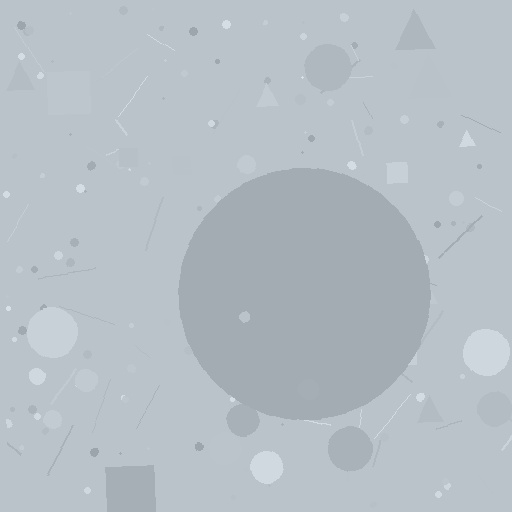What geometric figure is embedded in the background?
A circle is embedded in the background.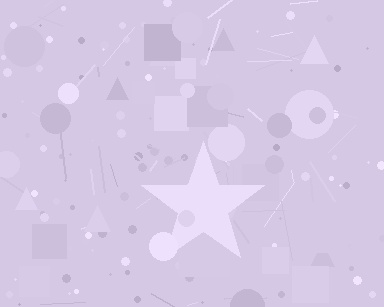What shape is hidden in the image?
A star is hidden in the image.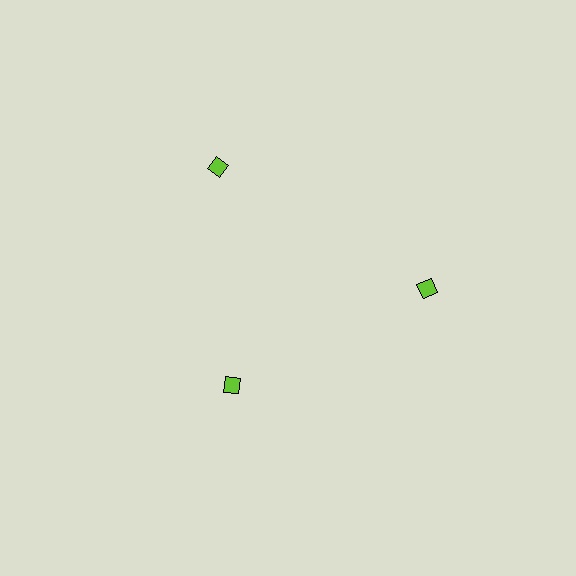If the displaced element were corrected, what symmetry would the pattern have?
It would have 3-fold rotational symmetry — the pattern would map onto itself every 120 degrees.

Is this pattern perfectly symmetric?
No. The 3 lime diamonds are arranged in a ring, but one element near the 7 o'clock position is pulled inward toward the center, breaking the 3-fold rotational symmetry.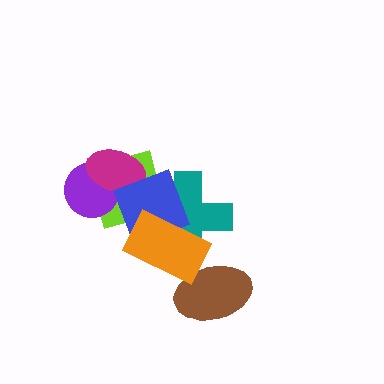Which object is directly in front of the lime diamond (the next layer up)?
The purple circle is directly in front of the lime diamond.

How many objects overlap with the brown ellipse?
1 object overlaps with the brown ellipse.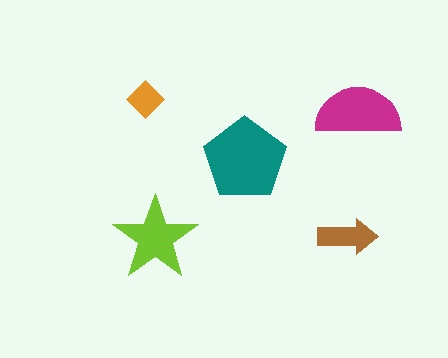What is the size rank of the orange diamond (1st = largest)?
5th.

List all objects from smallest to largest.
The orange diamond, the brown arrow, the lime star, the magenta semicircle, the teal pentagon.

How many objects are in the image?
There are 5 objects in the image.